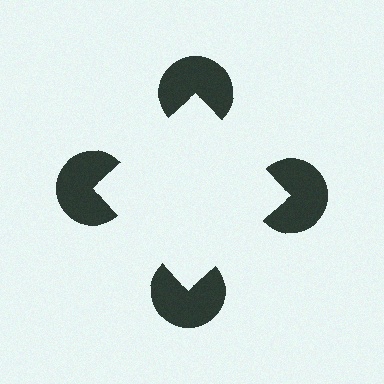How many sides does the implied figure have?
4 sides.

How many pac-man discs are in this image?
There are 4 — one at each vertex of the illusory square.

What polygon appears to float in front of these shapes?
An illusory square — its edges are inferred from the aligned wedge cuts in the pac-man discs, not physically drawn.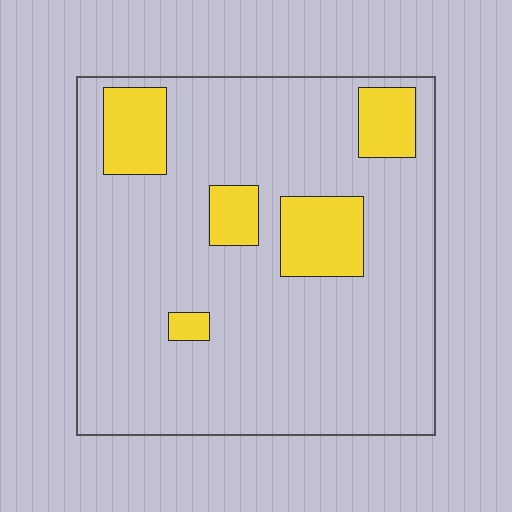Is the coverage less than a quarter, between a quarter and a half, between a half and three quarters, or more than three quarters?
Less than a quarter.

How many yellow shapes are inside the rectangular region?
5.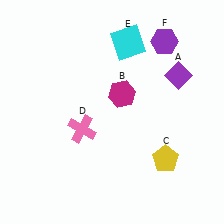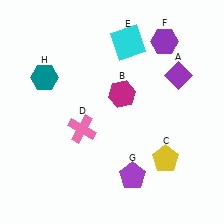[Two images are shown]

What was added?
A purple pentagon (G), a teal hexagon (H) were added in Image 2.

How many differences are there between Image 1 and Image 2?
There are 2 differences between the two images.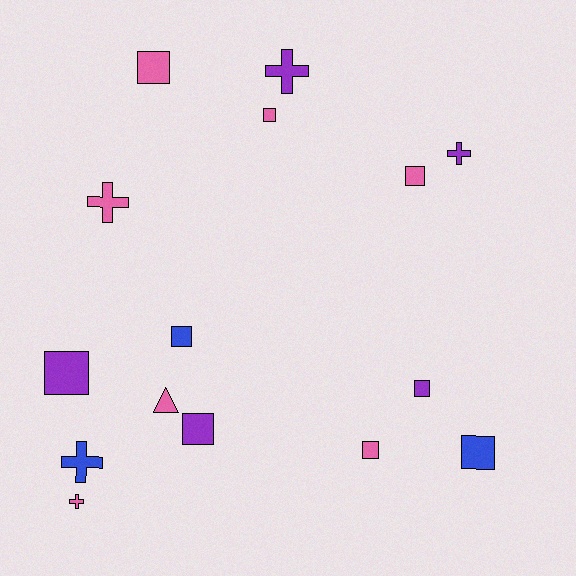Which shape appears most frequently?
Square, with 9 objects.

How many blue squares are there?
There are 2 blue squares.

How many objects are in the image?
There are 15 objects.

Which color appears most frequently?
Pink, with 7 objects.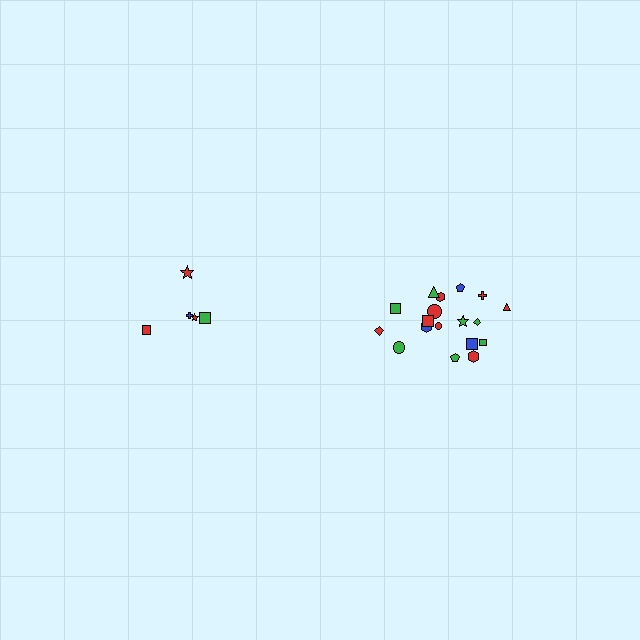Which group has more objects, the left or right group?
The right group.